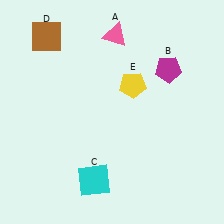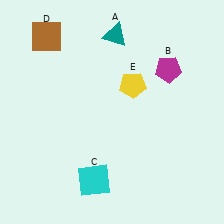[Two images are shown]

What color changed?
The triangle (A) changed from pink in Image 1 to teal in Image 2.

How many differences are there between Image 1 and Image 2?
There is 1 difference between the two images.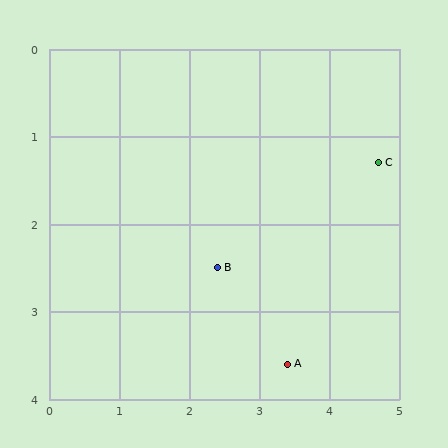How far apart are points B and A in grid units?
Points B and A are about 1.5 grid units apart.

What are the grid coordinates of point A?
Point A is at approximately (3.4, 3.6).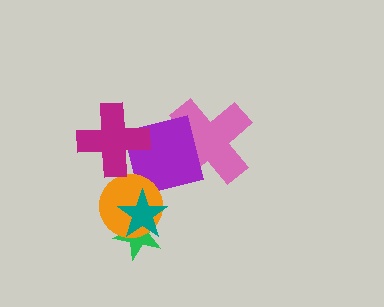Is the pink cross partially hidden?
Yes, it is partially covered by another shape.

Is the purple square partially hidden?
Yes, it is partially covered by another shape.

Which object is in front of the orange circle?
The teal star is in front of the orange circle.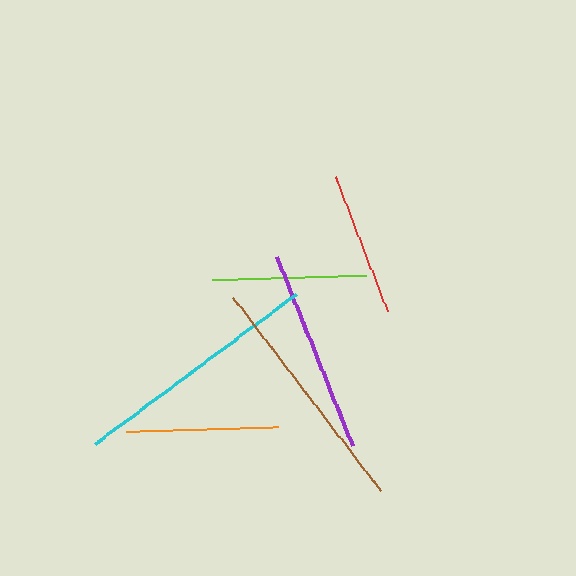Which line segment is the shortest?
The red line is the shortest at approximately 144 pixels.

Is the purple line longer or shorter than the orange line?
The purple line is longer than the orange line.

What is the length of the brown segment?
The brown segment is approximately 244 pixels long.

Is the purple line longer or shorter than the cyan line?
The cyan line is longer than the purple line.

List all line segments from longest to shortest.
From longest to shortest: cyan, brown, purple, lime, orange, red.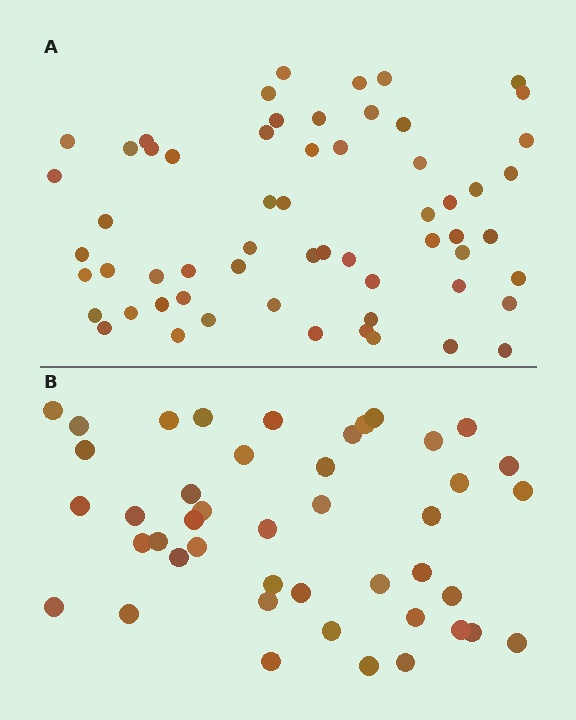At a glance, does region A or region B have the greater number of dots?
Region A (the top region) has more dots.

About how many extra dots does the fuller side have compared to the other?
Region A has approximately 15 more dots than region B.